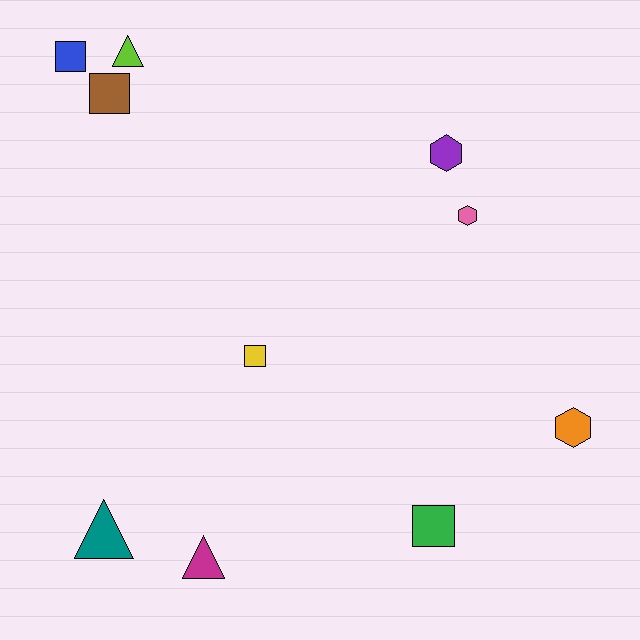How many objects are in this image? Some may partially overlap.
There are 10 objects.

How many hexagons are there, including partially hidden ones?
There are 3 hexagons.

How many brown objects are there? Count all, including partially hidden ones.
There is 1 brown object.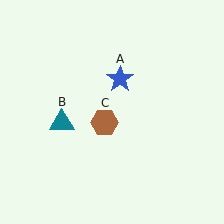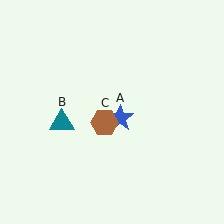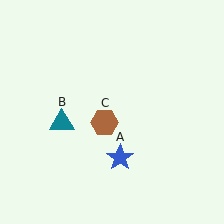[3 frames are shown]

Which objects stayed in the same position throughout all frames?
Teal triangle (object B) and brown hexagon (object C) remained stationary.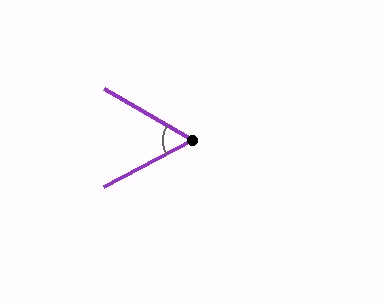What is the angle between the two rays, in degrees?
Approximately 58 degrees.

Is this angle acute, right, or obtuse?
It is acute.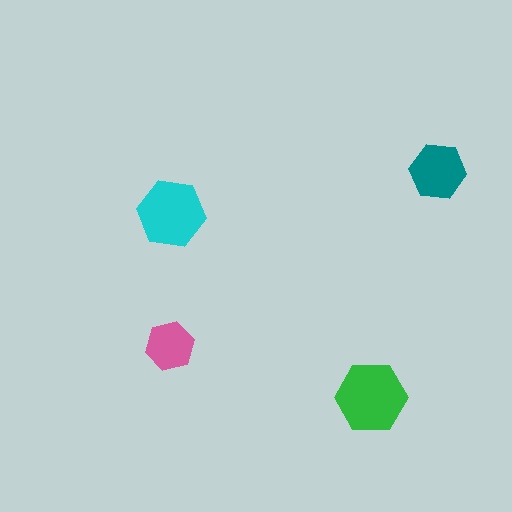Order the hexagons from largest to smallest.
the green one, the cyan one, the teal one, the pink one.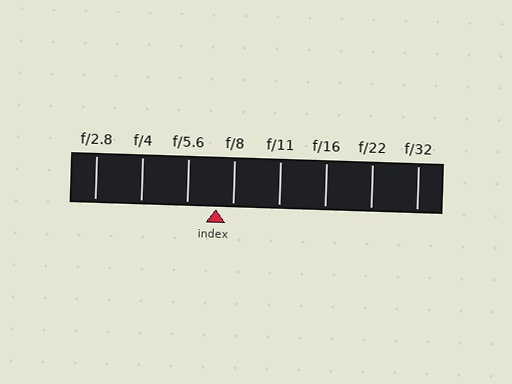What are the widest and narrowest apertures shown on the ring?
The widest aperture shown is f/2.8 and the narrowest is f/32.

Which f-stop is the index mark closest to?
The index mark is closest to f/8.